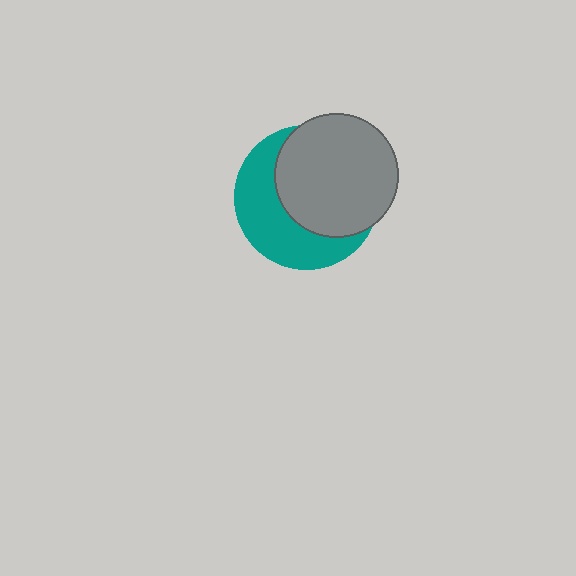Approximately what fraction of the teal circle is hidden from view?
Roughly 56% of the teal circle is hidden behind the gray circle.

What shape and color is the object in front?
The object in front is a gray circle.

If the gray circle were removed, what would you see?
You would see the complete teal circle.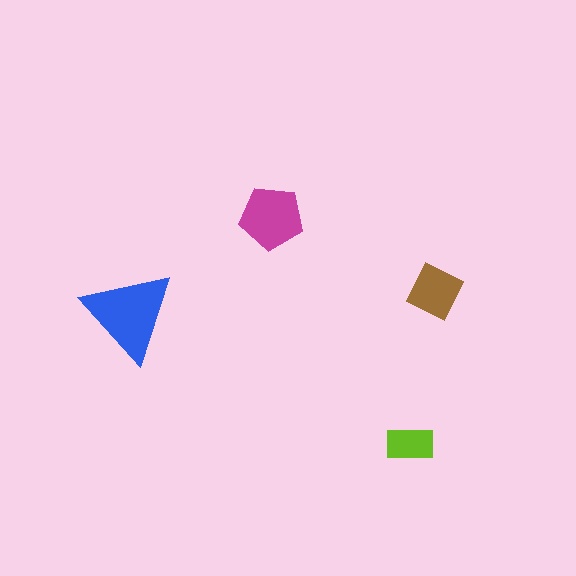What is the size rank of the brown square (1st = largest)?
3rd.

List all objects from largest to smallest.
The blue triangle, the magenta pentagon, the brown square, the lime rectangle.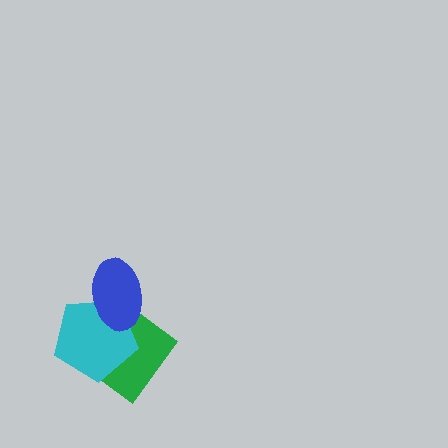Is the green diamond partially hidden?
Yes, it is partially covered by another shape.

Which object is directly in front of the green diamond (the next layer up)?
The cyan pentagon is directly in front of the green diamond.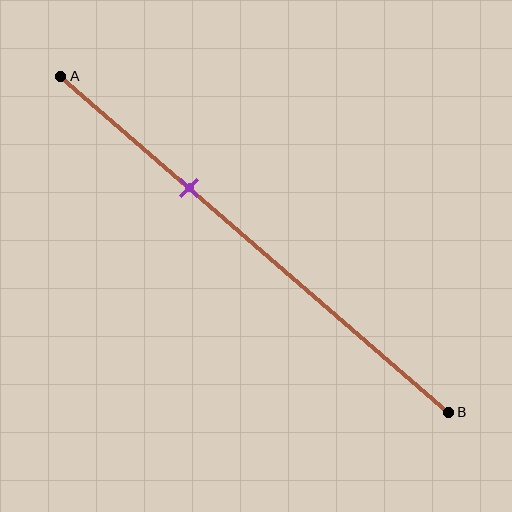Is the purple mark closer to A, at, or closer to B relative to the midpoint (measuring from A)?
The purple mark is closer to point A than the midpoint of segment AB.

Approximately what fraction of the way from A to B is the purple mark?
The purple mark is approximately 35% of the way from A to B.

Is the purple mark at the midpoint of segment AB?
No, the mark is at about 35% from A, not at the 50% midpoint.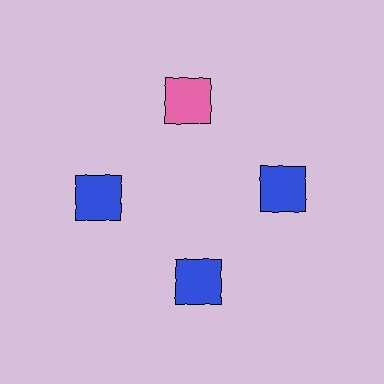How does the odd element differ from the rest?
It has a different color: pink instead of blue.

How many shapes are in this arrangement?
There are 4 shapes arranged in a ring pattern.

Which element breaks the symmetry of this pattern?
The pink square at roughly the 12 o'clock position breaks the symmetry. All other shapes are blue squares.